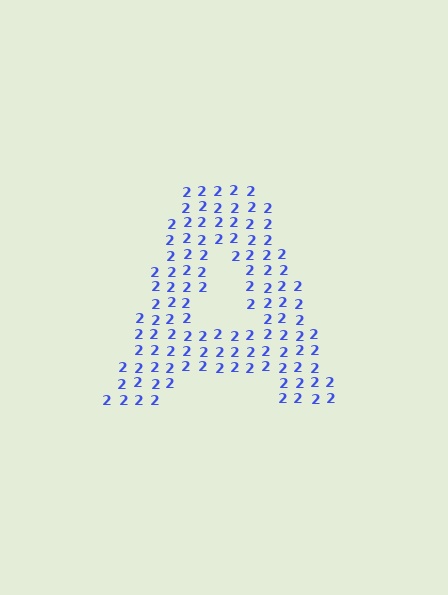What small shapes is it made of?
It is made of small digit 2's.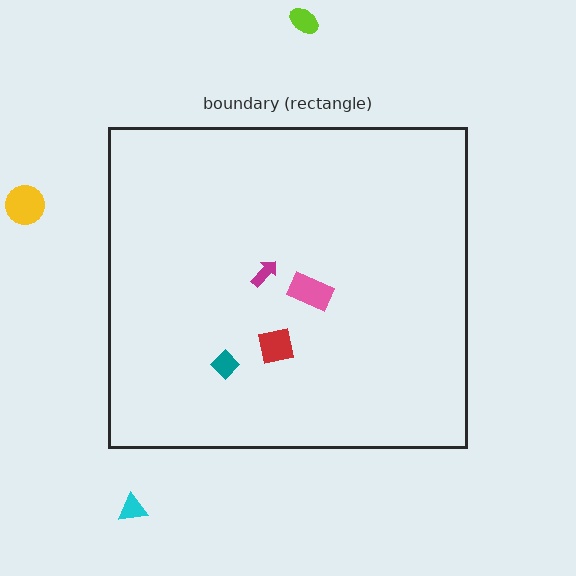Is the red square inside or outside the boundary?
Inside.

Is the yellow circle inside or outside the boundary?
Outside.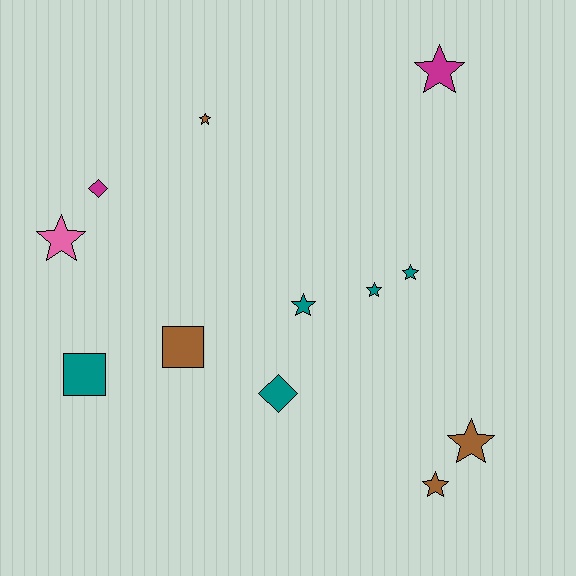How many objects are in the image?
There are 12 objects.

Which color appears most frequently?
Teal, with 5 objects.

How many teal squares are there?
There is 1 teal square.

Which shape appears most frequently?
Star, with 8 objects.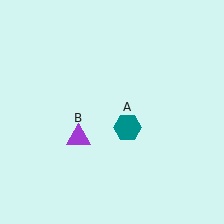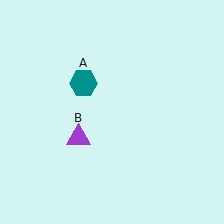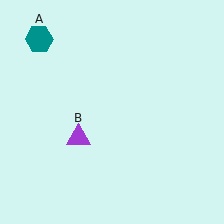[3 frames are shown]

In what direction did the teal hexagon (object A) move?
The teal hexagon (object A) moved up and to the left.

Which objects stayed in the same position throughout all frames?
Purple triangle (object B) remained stationary.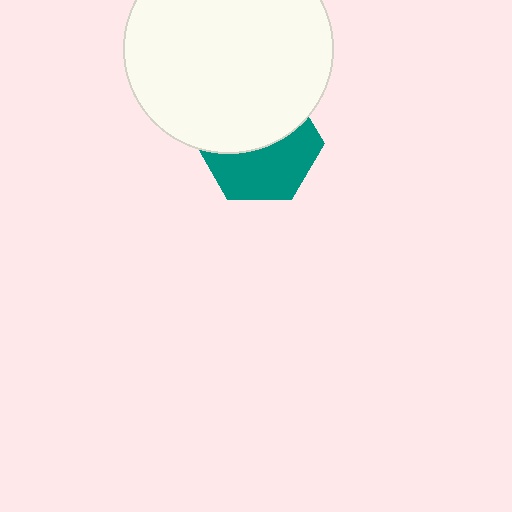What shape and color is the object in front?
The object in front is a white circle.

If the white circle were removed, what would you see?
You would see the complete teal hexagon.